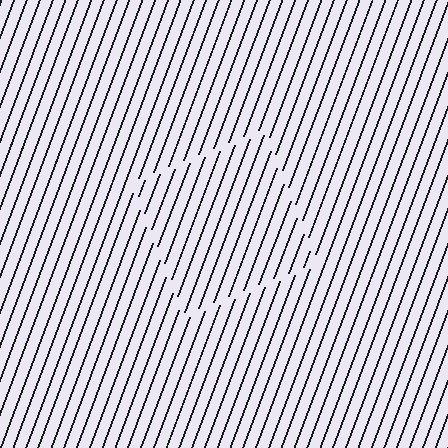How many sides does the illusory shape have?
4 sides — the line-ends trace a square.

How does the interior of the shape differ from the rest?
The interior of the shape contains the same grating, shifted by half a period — the contour is defined by the phase discontinuity where line-ends from the inner and outer gratings abut.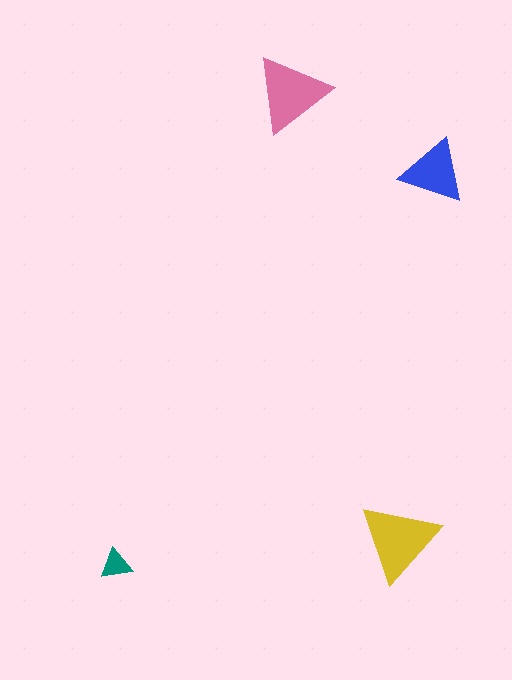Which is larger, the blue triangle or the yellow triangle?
The yellow one.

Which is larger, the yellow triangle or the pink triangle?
The yellow one.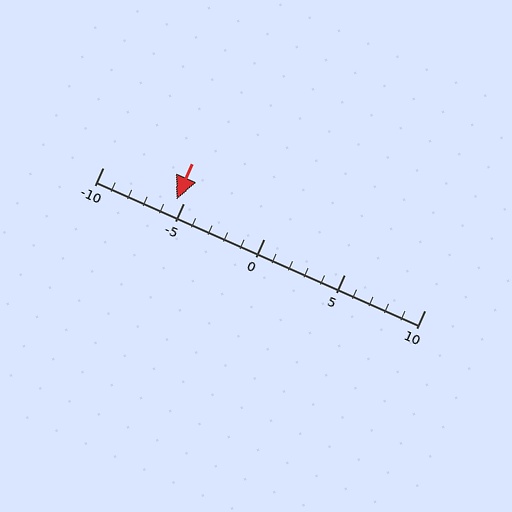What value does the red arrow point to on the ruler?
The red arrow points to approximately -5.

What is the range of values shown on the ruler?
The ruler shows values from -10 to 10.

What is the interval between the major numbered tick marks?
The major tick marks are spaced 5 units apart.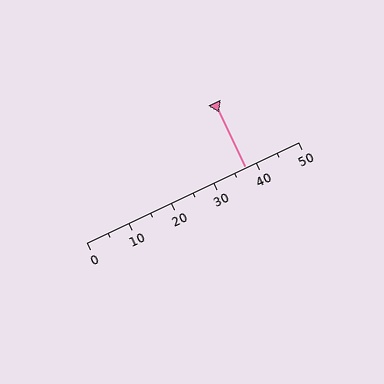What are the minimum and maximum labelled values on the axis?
The axis runs from 0 to 50.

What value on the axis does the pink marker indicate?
The marker indicates approximately 37.5.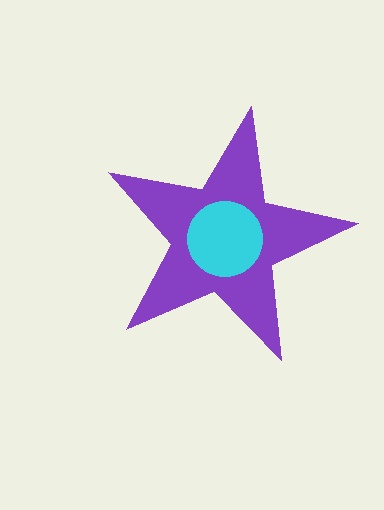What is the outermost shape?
The purple star.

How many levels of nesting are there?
2.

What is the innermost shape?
The cyan circle.